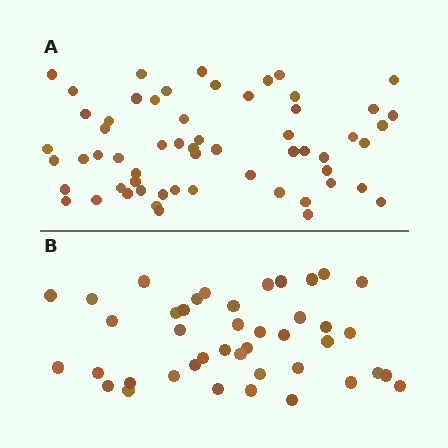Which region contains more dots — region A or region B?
Region A (the top region) has more dots.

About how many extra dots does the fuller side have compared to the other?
Region A has approximately 15 more dots than region B.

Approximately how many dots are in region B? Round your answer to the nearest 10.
About 40 dots. (The exact count is 42, which rounds to 40.)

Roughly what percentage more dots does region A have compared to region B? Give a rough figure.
About 40% more.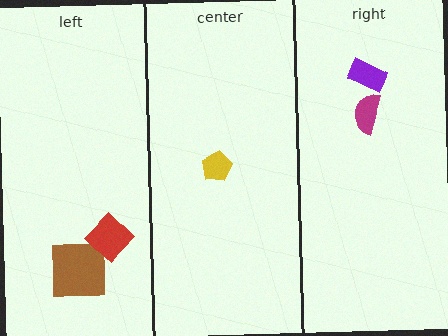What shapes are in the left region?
The brown square, the red diamond.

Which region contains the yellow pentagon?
The center region.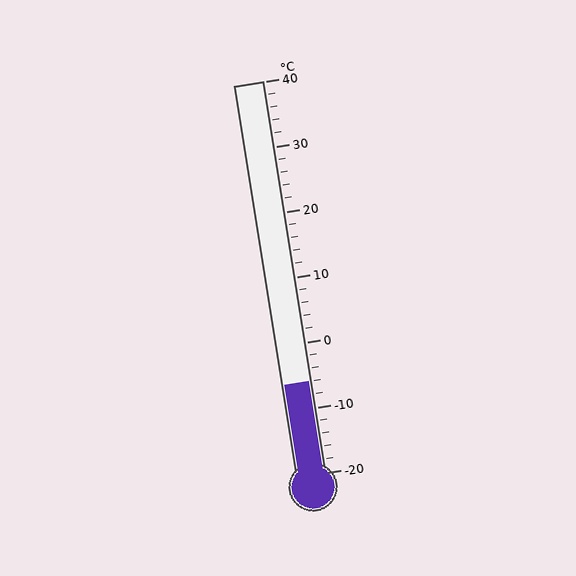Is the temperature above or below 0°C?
The temperature is below 0°C.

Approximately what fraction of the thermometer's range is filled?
The thermometer is filled to approximately 25% of its range.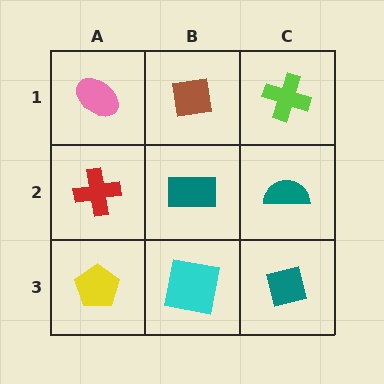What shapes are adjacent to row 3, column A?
A red cross (row 2, column A), a cyan square (row 3, column B).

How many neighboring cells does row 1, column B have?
3.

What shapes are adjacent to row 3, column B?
A teal rectangle (row 2, column B), a yellow pentagon (row 3, column A), a teal square (row 3, column C).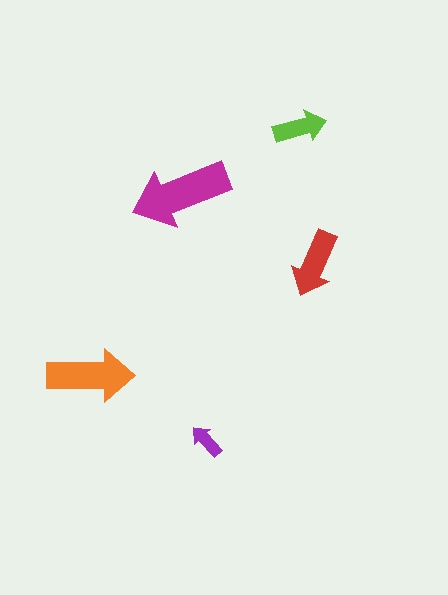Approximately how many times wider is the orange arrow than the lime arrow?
About 1.5 times wider.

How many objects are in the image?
There are 5 objects in the image.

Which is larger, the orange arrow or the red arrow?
The orange one.